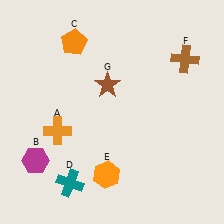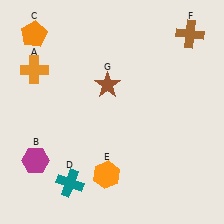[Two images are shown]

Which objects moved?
The objects that moved are: the orange cross (A), the orange pentagon (C), the brown cross (F).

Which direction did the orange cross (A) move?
The orange cross (A) moved up.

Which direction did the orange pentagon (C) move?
The orange pentagon (C) moved left.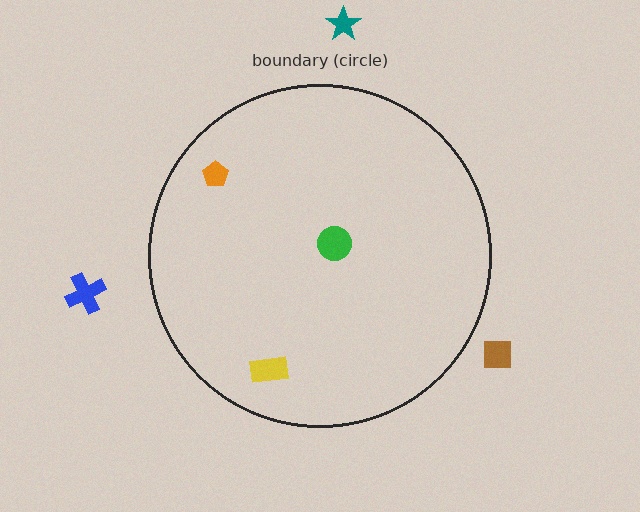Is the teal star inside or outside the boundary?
Outside.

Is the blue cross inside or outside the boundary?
Outside.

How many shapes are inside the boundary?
3 inside, 3 outside.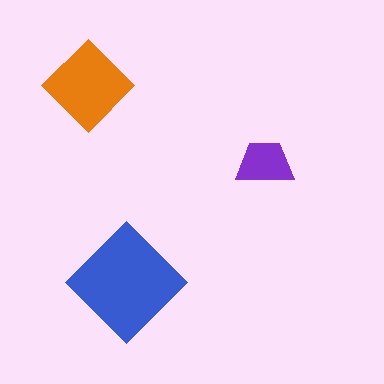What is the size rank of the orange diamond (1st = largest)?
2nd.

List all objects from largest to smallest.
The blue diamond, the orange diamond, the purple trapezoid.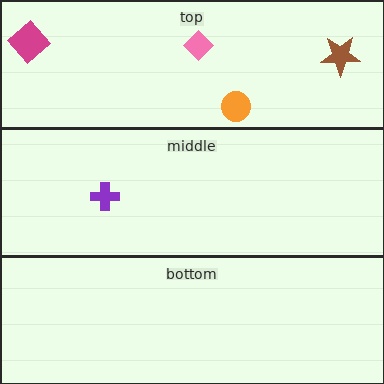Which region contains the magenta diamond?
The top region.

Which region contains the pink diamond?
The top region.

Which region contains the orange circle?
The top region.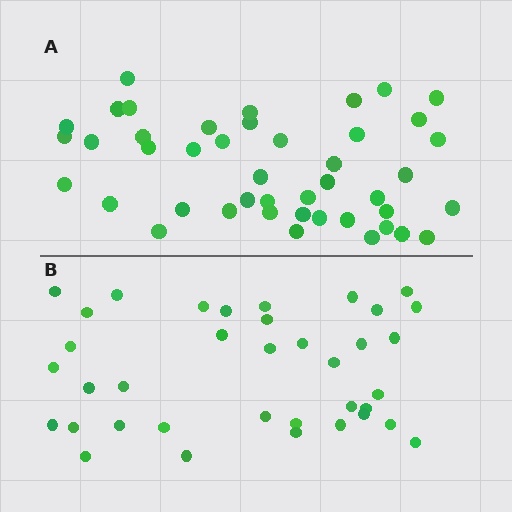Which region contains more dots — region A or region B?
Region A (the top region) has more dots.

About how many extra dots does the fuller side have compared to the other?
Region A has roughly 8 or so more dots than region B.